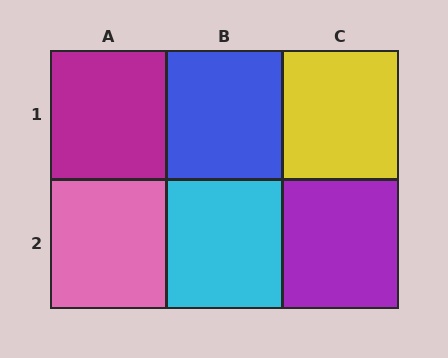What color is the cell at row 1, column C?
Yellow.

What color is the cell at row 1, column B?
Blue.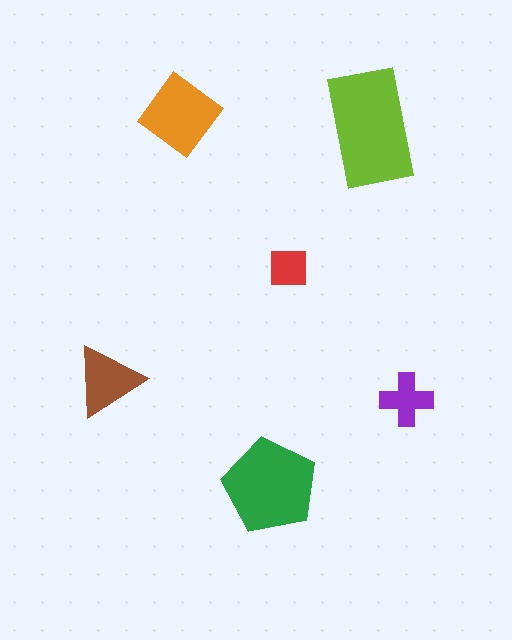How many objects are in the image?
There are 6 objects in the image.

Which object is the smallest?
The red square.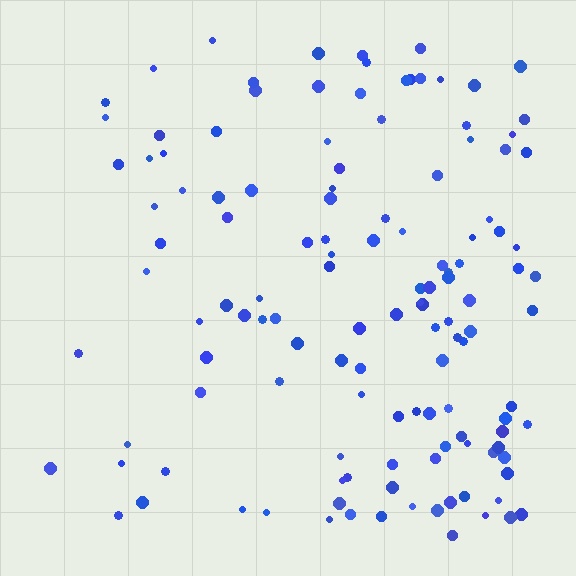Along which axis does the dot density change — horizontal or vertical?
Horizontal.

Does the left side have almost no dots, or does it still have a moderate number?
Still a moderate number, just noticeably fewer than the right.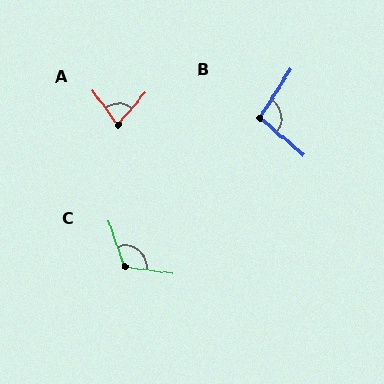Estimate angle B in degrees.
Approximately 98 degrees.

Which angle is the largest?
C, at approximately 116 degrees.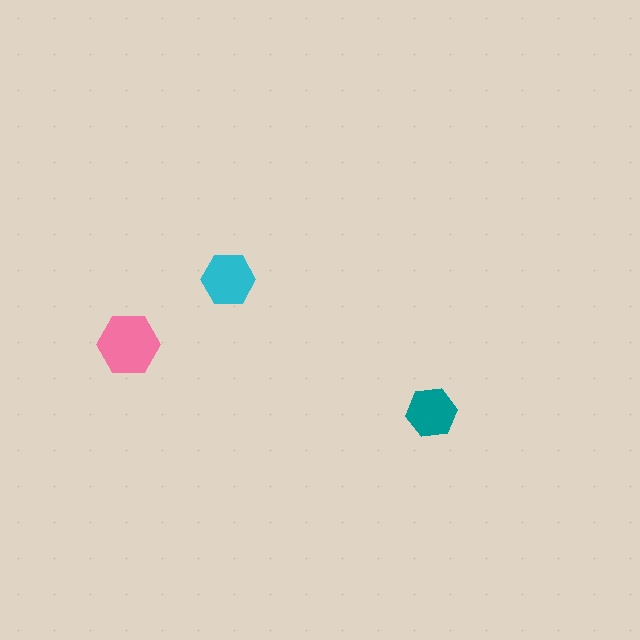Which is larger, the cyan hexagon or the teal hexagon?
The cyan one.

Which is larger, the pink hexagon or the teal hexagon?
The pink one.